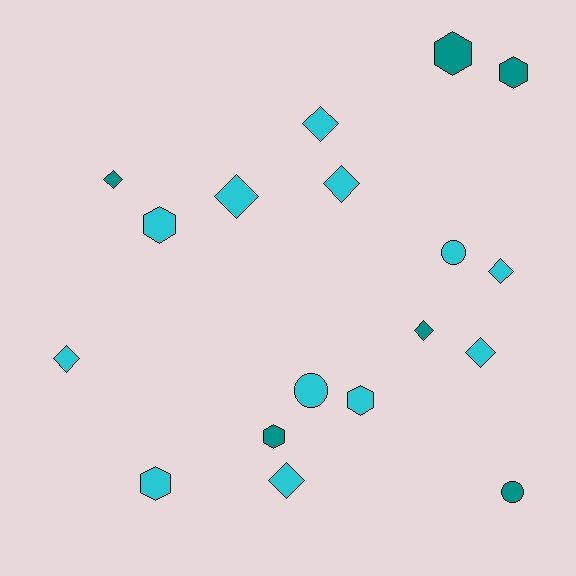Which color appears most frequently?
Cyan, with 12 objects.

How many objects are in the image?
There are 18 objects.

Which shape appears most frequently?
Diamond, with 9 objects.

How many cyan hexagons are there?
There are 3 cyan hexagons.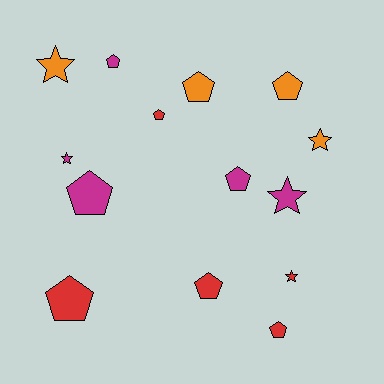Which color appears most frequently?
Red, with 5 objects.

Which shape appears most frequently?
Pentagon, with 9 objects.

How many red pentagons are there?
There are 4 red pentagons.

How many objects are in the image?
There are 14 objects.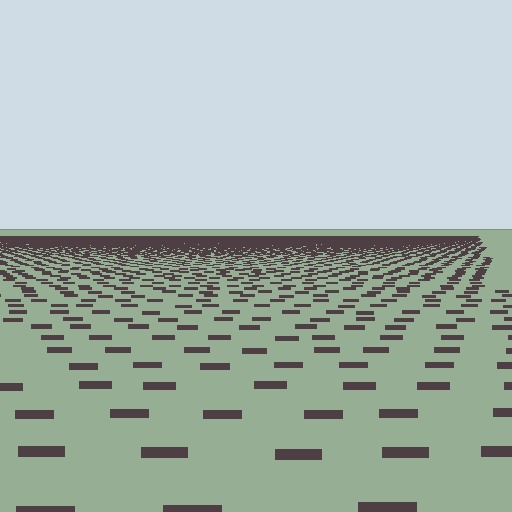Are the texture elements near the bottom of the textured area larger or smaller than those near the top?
Larger. Near the bottom, elements are closer to the viewer and appear at a bigger on-screen size.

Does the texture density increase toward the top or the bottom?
Density increases toward the top.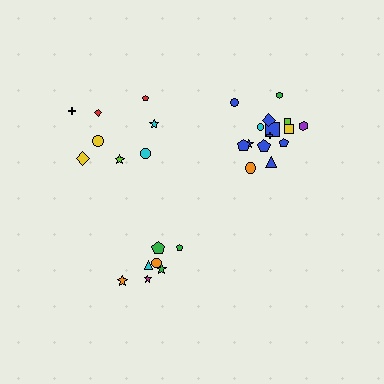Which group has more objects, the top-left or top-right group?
The top-right group.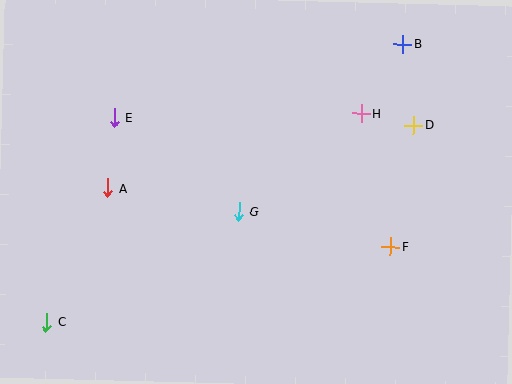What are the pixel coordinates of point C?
Point C is at (47, 322).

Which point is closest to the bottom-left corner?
Point C is closest to the bottom-left corner.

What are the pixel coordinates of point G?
Point G is at (239, 211).